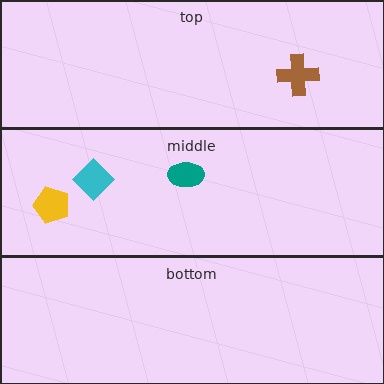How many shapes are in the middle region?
3.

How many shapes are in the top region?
1.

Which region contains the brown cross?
The top region.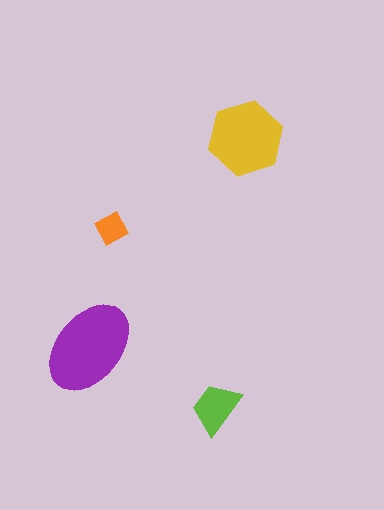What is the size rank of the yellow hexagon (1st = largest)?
2nd.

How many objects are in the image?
There are 4 objects in the image.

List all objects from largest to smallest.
The purple ellipse, the yellow hexagon, the lime trapezoid, the orange diamond.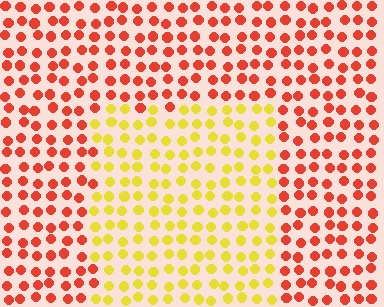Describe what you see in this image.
The image is filled with small red elements in a uniform arrangement. A rectangle-shaped region is visible where the elements are tinted to a slightly different hue, forming a subtle color boundary.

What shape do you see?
I see a rectangle.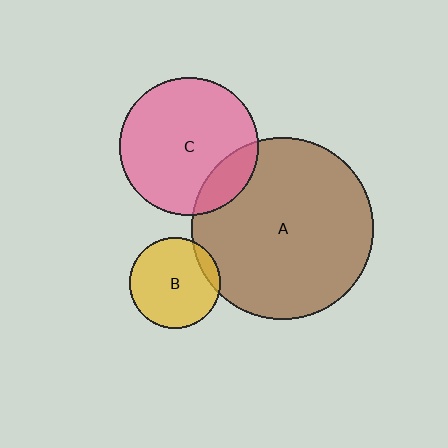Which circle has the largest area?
Circle A (brown).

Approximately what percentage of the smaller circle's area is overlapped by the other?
Approximately 15%.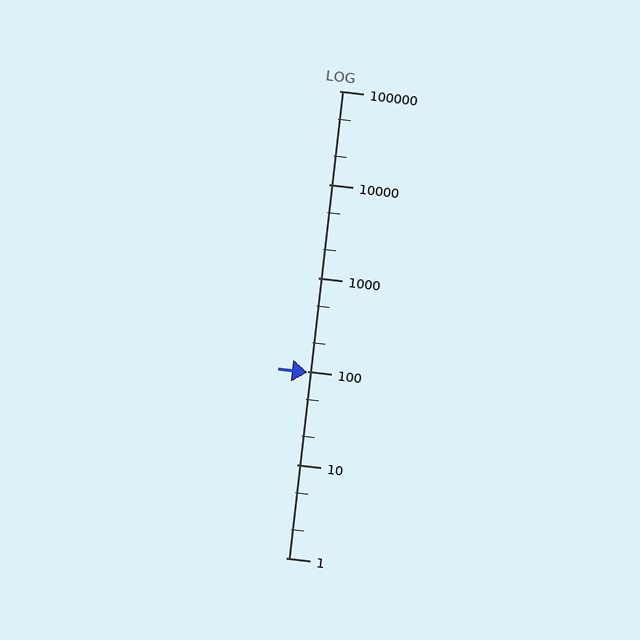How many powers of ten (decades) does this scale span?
The scale spans 5 decades, from 1 to 100000.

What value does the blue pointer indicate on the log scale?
The pointer indicates approximately 96.